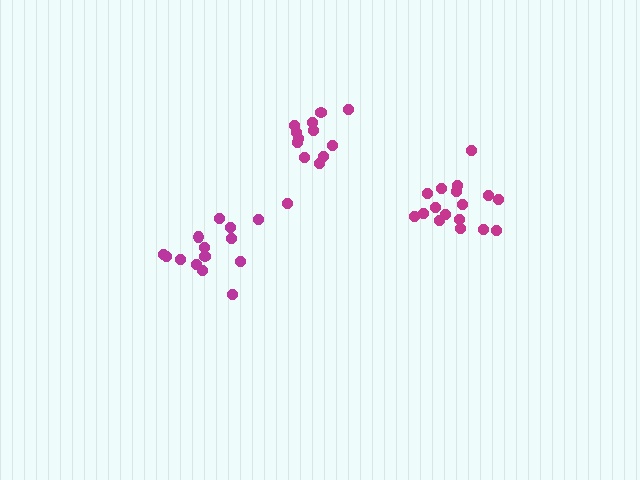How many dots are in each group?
Group 1: 13 dots, Group 2: 17 dots, Group 3: 14 dots (44 total).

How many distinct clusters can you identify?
There are 3 distinct clusters.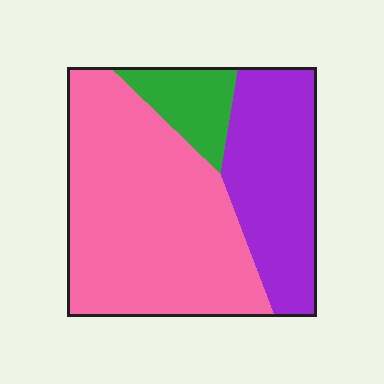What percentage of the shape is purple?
Purple takes up between a quarter and a half of the shape.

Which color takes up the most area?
Pink, at roughly 60%.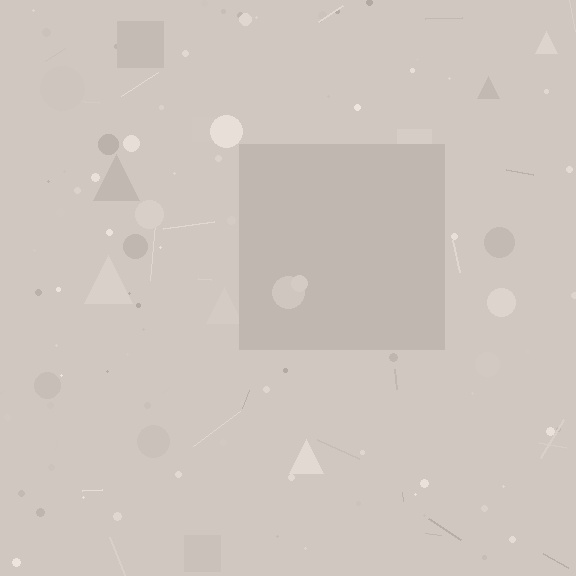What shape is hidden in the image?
A square is hidden in the image.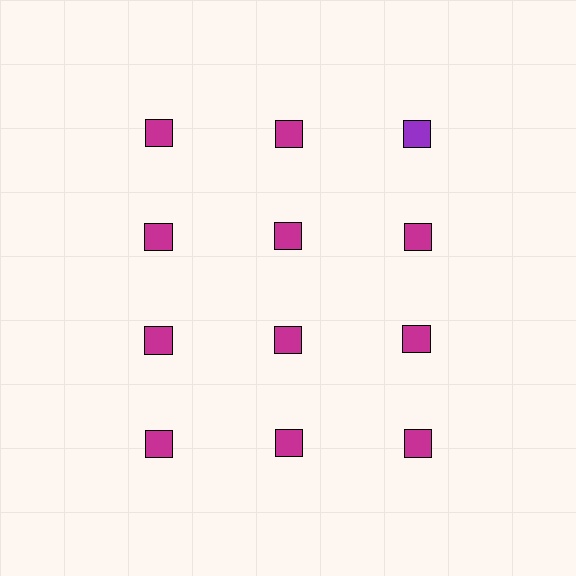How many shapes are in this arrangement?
There are 12 shapes arranged in a grid pattern.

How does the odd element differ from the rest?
It has a different color: purple instead of magenta.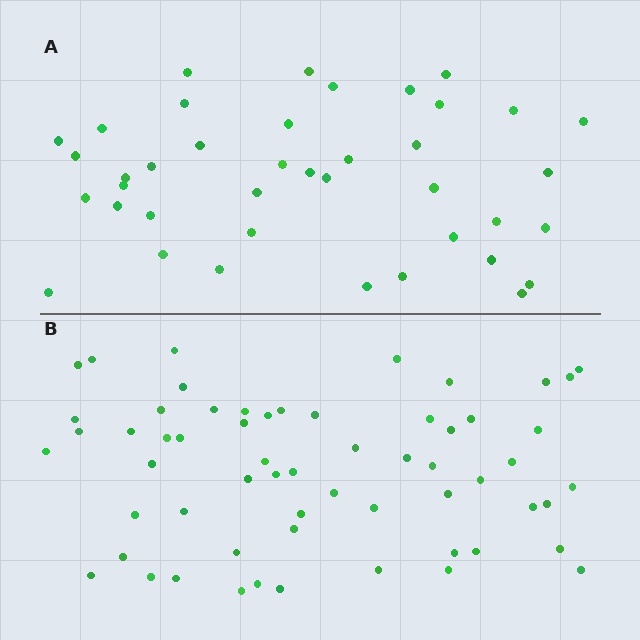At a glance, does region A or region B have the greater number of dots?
Region B (the bottom region) has more dots.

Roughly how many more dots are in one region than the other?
Region B has approximately 20 more dots than region A.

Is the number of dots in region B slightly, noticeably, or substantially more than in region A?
Region B has substantially more. The ratio is roughly 1.5 to 1.